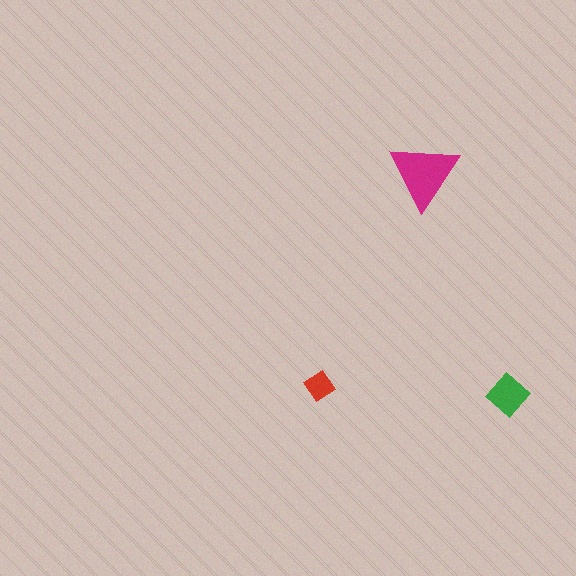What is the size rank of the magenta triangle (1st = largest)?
1st.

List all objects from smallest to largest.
The red diamond, the green diamond, the magenta triangle.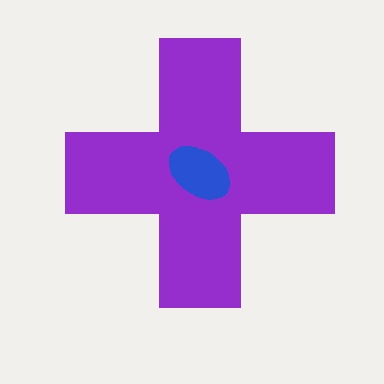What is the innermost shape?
The blue ellipse.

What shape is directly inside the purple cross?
The blue ellipse.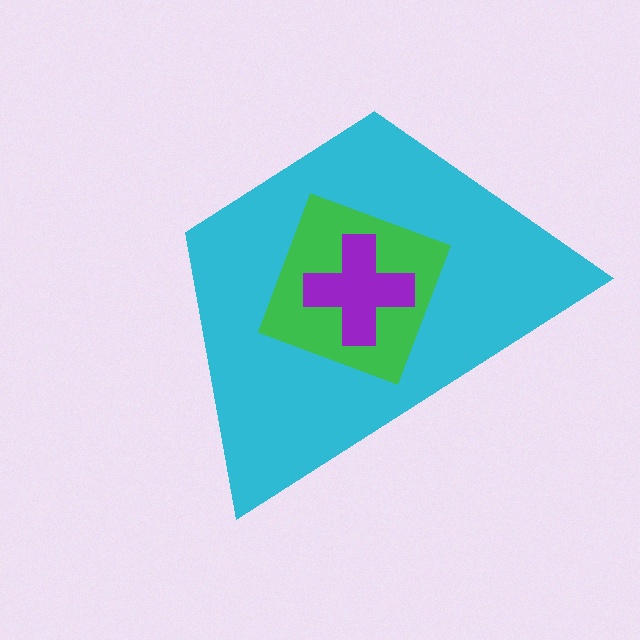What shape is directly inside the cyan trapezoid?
The green square.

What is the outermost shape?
The cyan trapezoid.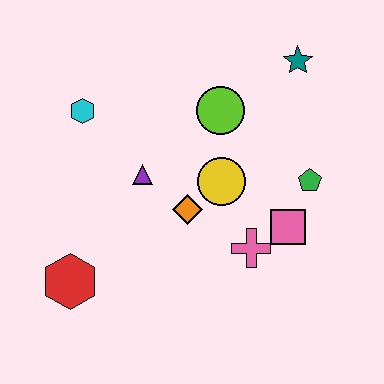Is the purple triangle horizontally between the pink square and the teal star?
No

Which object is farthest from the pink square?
The cyan hexagon is farthest from the pink square.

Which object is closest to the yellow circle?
The orange diamond is closest to the yellow circle.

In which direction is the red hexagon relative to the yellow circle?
The red hexagon is to the left of the yellow circle.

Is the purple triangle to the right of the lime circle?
No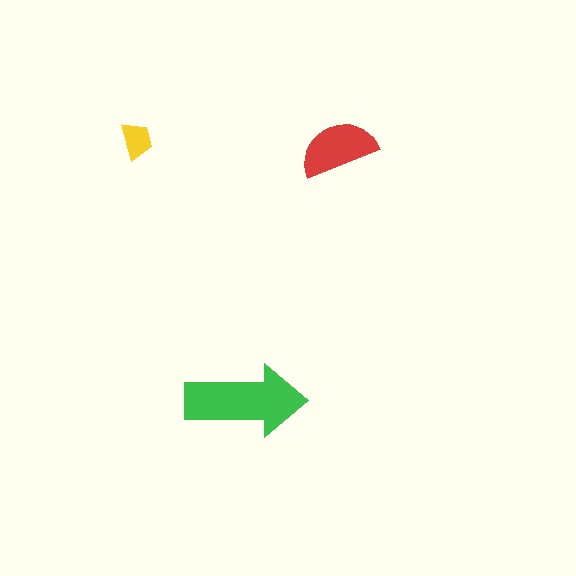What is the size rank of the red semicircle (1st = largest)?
2nd.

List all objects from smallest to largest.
The yellow trapezoid, the red semicircle, the green arrow.